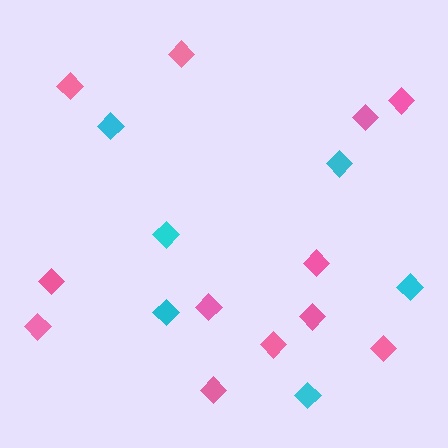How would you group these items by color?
There are 2 groups: one group of cyan diamonds (6) and one group of pink diamonds (12).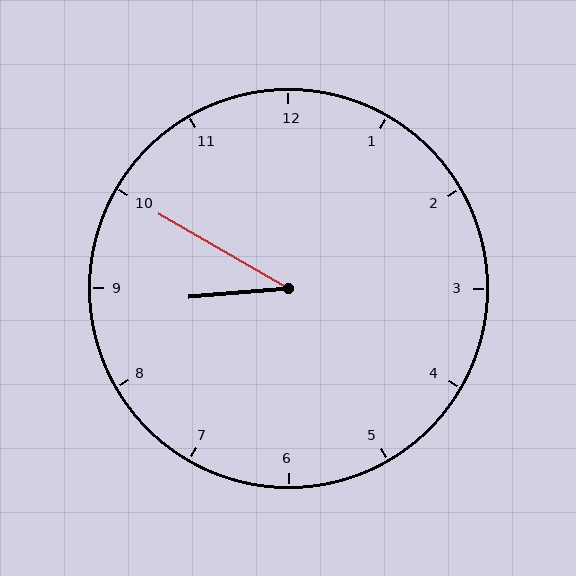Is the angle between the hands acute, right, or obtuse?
It is acute.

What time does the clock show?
8:50.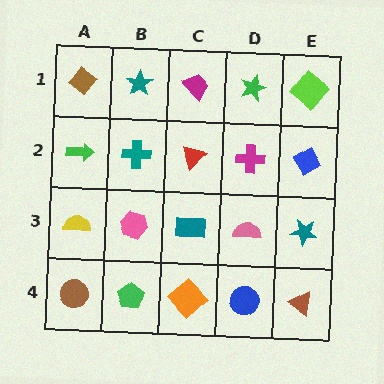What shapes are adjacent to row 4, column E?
A teal star (row 3, column E), a blue circle (row 4, column D).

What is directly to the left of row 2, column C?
A teal cross.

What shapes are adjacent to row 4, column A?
A yellow semicircle (row 3, column A), a green pentagon (row 4, column B).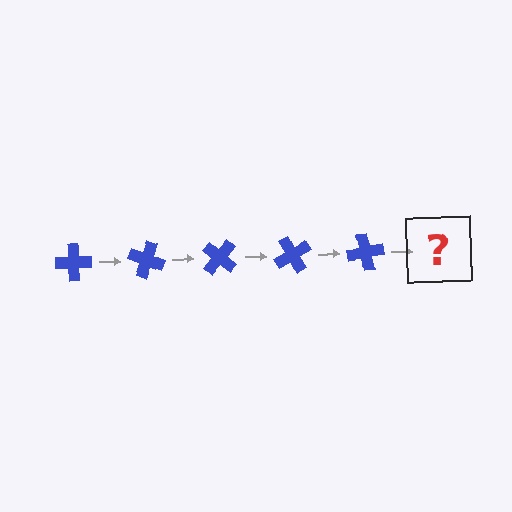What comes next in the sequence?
The next element should be a blue cross rotated 100 degrees.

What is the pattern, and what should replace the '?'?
The pattern is that the cross rotates 20 degrees each step. The '?' should be a blue cross rotated 100 degrees.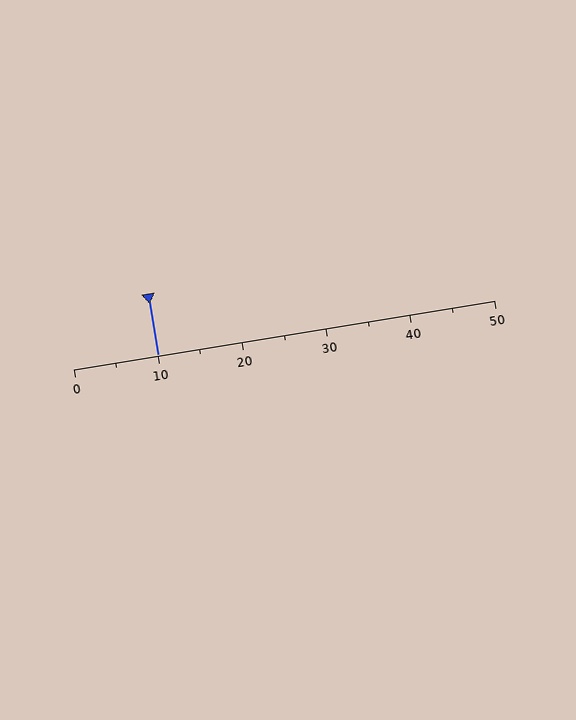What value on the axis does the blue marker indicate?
The marker indicates approximately 10.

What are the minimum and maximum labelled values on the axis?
The axis runs from 0 to 50.